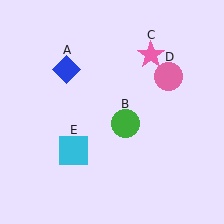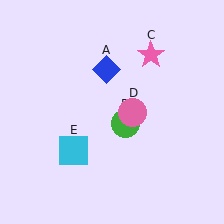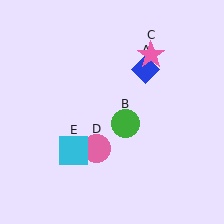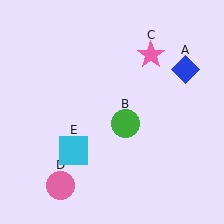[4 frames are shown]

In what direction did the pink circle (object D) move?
The pink circle (object D) moved down and to the left.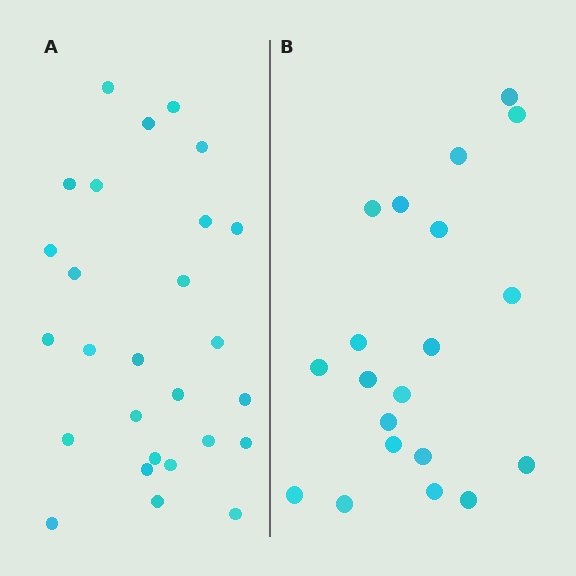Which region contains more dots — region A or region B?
Region A (the left region) has more dots.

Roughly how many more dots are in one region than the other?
Region A has roughly 8 or so more dots than region B.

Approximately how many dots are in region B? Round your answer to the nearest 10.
About 20 dots.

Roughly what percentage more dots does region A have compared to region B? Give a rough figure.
About 35% more.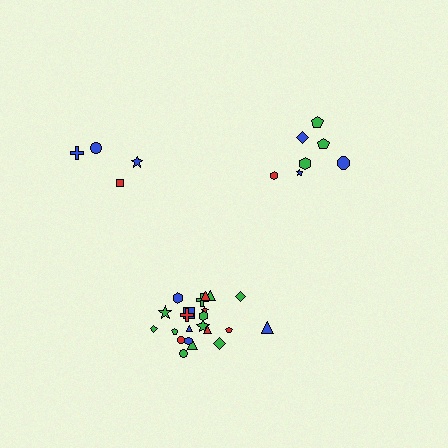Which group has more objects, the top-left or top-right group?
The top-right group.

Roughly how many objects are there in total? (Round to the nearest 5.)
Roughly 35 objects in total.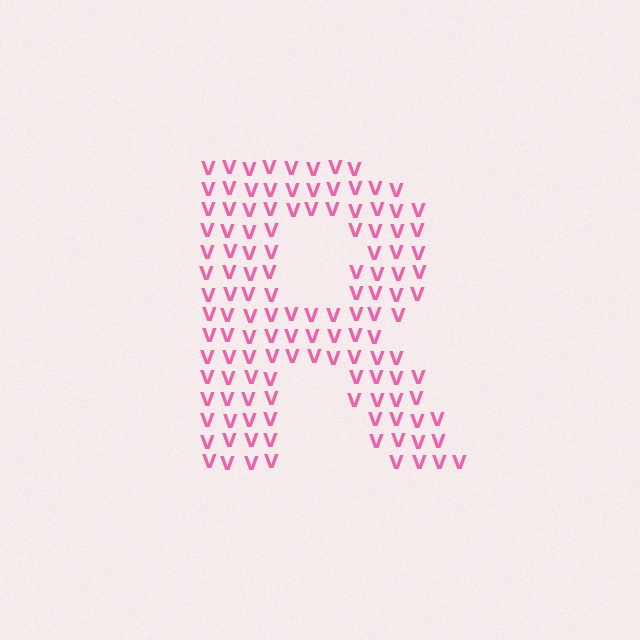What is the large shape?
The large shape is the letter R.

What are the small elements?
The small elements are letter V's.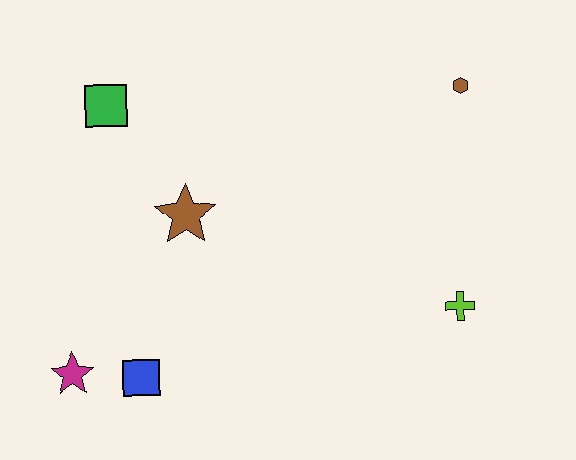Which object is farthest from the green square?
The lime cross is farthest from the green square.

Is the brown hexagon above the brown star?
Yes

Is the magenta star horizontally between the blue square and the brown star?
No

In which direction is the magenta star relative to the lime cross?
The magenta star is to the left of the lime cross.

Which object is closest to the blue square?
The magenta star is closest to the blue square.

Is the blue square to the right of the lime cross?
No